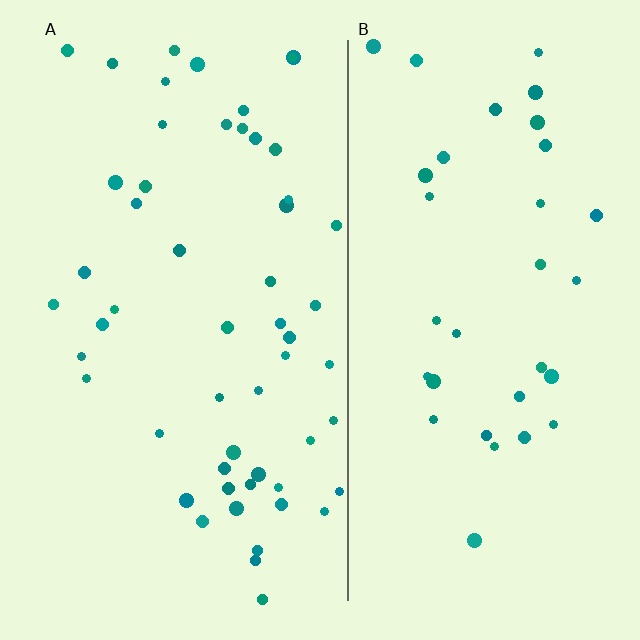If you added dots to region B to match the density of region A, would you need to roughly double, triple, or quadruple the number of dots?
Approximately double.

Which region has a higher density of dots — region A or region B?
A (the left).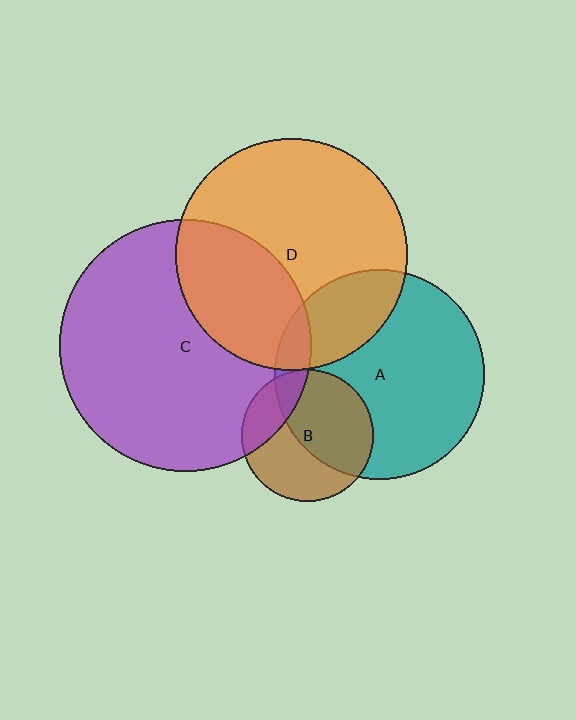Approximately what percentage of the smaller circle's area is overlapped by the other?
Approximately 25%.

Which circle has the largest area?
Circle C (purple).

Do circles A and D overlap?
Yes.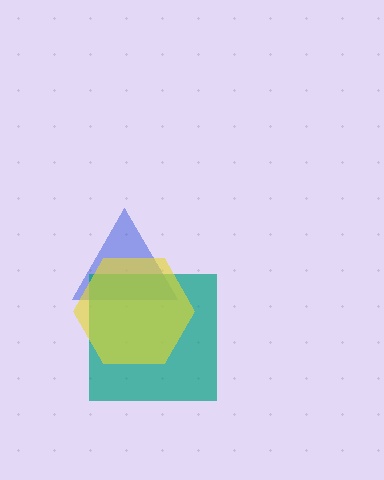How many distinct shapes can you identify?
There are 3 distinct shapes: a blue triangle, a teal square, a yellow hexagon.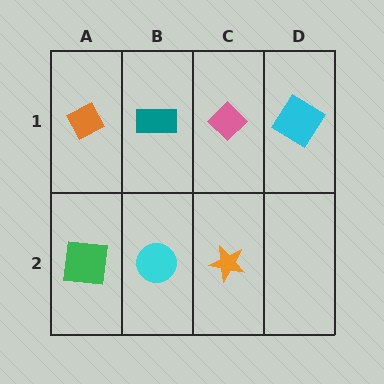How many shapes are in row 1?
4 shapes.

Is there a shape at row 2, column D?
No, that cell is empty.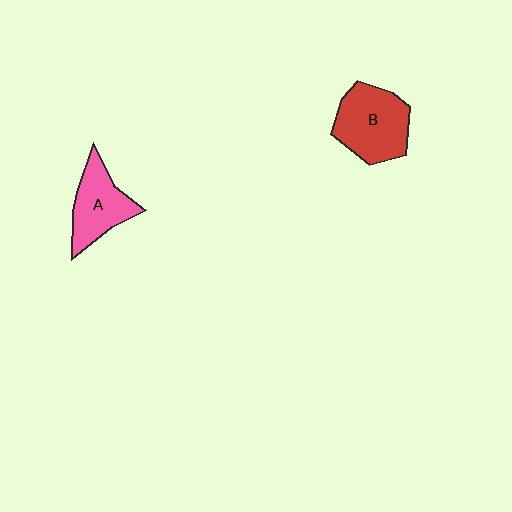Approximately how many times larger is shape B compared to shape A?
Approximately 1.3 times.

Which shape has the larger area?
Shape B (red).